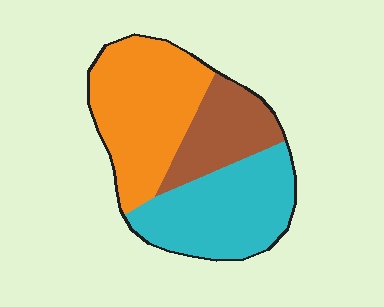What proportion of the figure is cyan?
Cyan takes up between a third and a half of the figure.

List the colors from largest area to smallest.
From largest to smallest: orange, cyan, brown.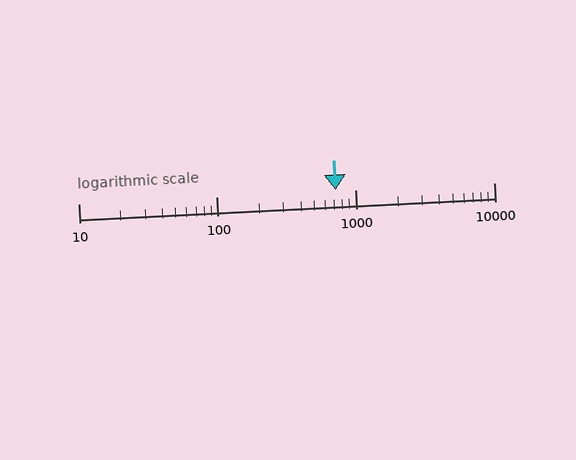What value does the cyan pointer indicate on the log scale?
The pointer indicates approximately 720.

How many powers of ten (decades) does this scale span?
The scale spans 3 decades, from 10 to 10000.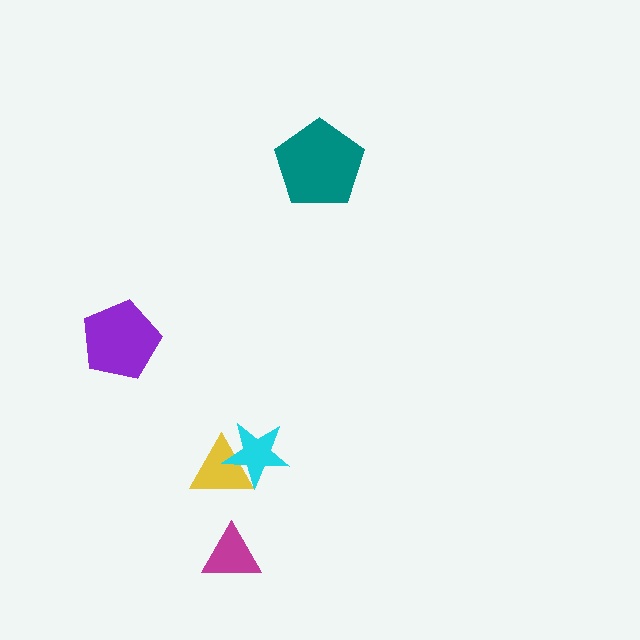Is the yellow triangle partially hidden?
Yes, it is partially covered by another shape.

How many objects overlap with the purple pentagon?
0 objects overlap with the purple pentagon.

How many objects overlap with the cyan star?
1 object overlaps with the cyan star.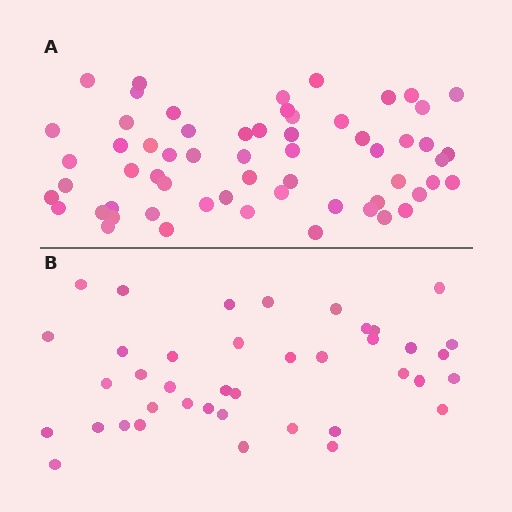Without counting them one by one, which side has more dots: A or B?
Region A (the top region) has more dots.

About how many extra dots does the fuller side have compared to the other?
Region A has approximately 20 more dots than region B.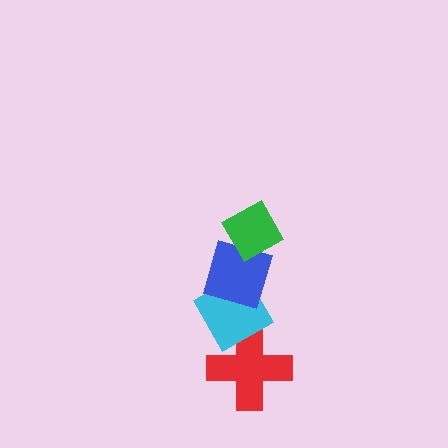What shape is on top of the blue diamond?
The green diamond is on top of the blue diamond.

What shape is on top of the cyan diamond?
The blue diamond is on top of the cyan diamond.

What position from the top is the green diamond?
The green diamond is 1st from the top.